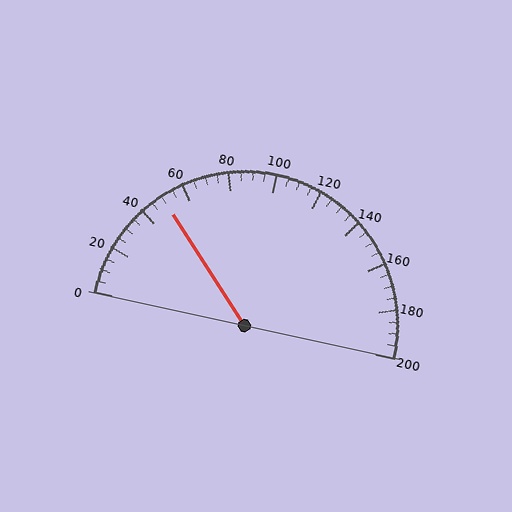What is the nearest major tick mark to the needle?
The nearest major tick mark is 40.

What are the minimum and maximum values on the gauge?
The gauge ranges from 0 to 200.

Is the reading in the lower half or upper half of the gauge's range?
The reading is in the lower half of the range (0 to 200).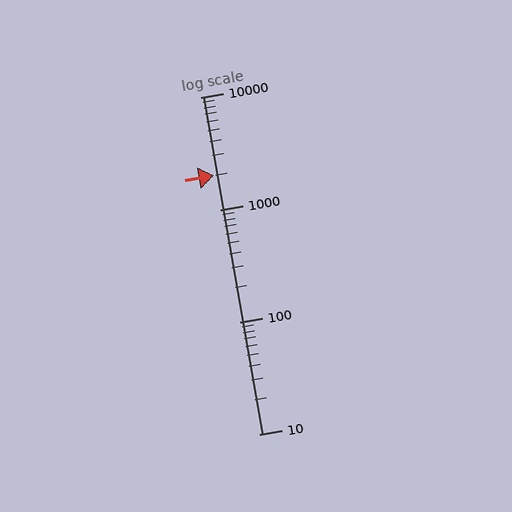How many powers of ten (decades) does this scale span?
The scale spans 3 decades, from 10 to 10000.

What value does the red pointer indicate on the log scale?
The pointer indicates approximately 2000.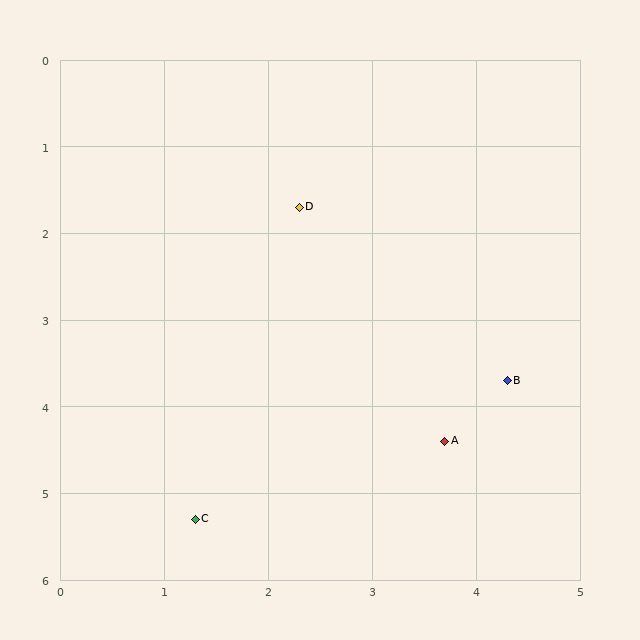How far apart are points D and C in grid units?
Points D and C are about 3.7 grid units apart.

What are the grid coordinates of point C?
Point C is at approximately (1.3, 5.3).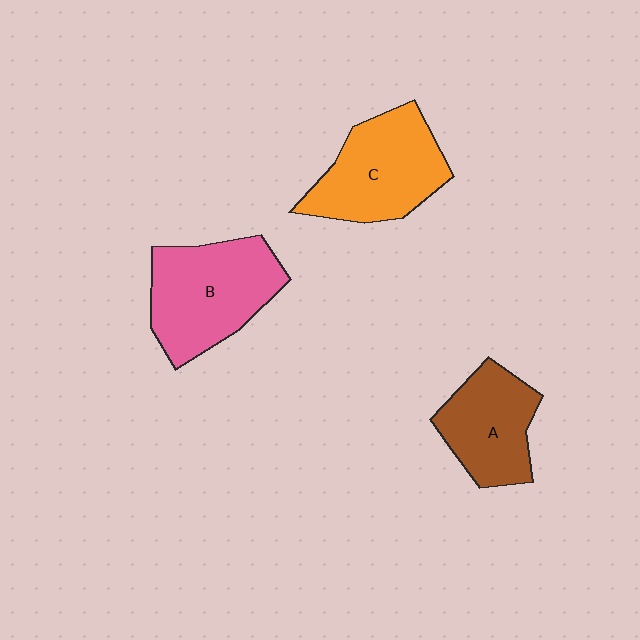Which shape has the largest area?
Shape B (pink).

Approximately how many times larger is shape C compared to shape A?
Approximately 1.2 times.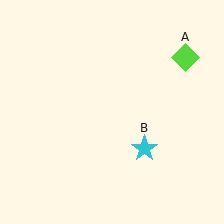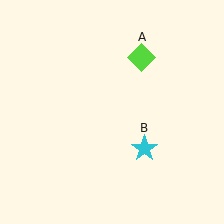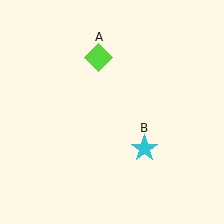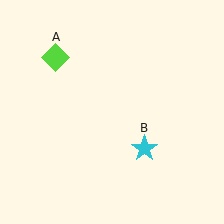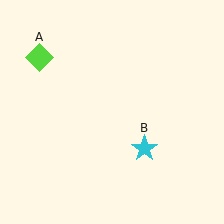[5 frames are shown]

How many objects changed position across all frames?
1 object changed position: lime diamond (object A).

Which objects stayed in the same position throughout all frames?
Cyan star (object B) remained stationary.